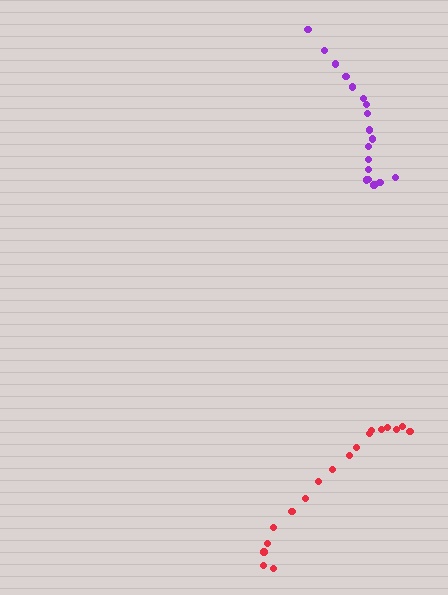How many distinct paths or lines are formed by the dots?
There are 2 distinct paths.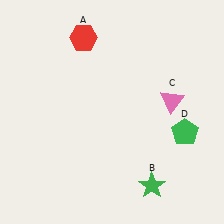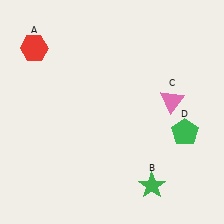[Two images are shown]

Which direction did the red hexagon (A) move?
The red hexagon (A) moved left.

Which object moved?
The red hexagon (A) moved left.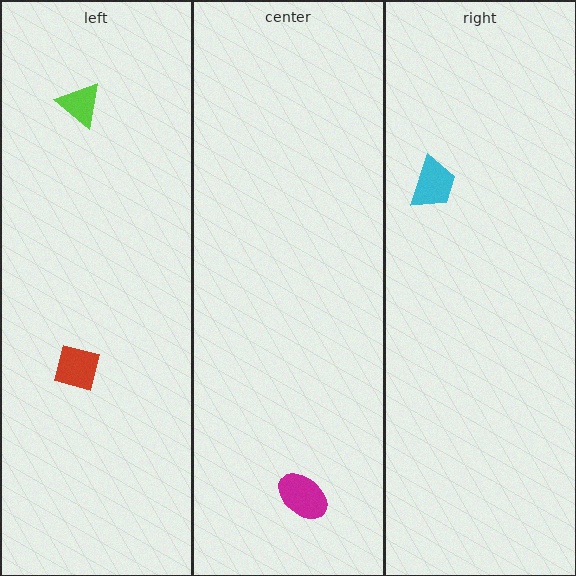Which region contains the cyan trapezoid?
The right region.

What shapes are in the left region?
The red square, the lime triangle.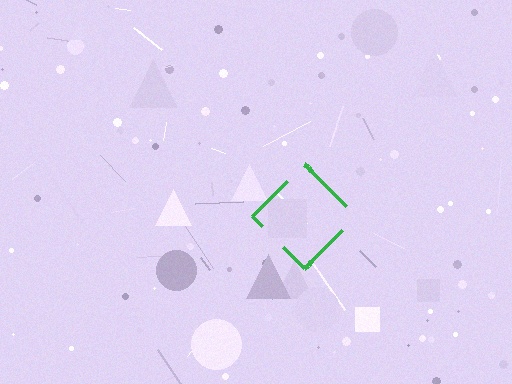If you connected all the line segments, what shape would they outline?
They would outline a diamond.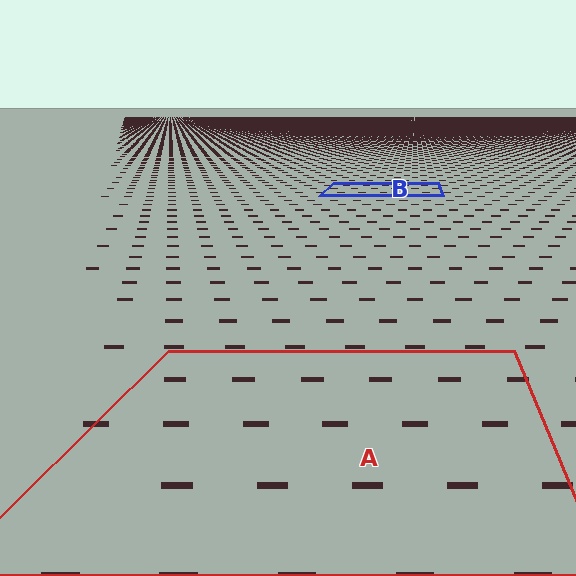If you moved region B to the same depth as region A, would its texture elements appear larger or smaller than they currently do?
They would appear larger. At a closer depth, the same texture elements are projected at a bigger on-screen size.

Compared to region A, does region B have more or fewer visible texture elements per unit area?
Region B has more texture elements per unit area — they are packed more densely because it is farther away.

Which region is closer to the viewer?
Region A is closer. The texture elements there are larger and more spread out.